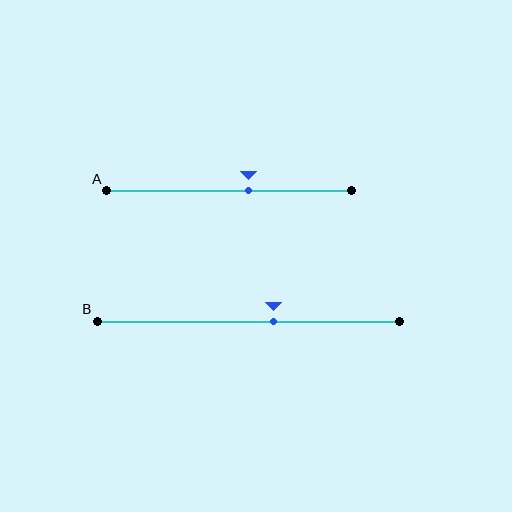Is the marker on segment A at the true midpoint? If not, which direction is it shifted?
No, the marker on segment A is shifted to the right by about 8% of the segment length.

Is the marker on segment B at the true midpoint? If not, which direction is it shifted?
No, the marker on segment B is shifted to the right by about 8% of the segment length.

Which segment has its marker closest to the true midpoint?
Segment A has its marker closest to the true midpoint.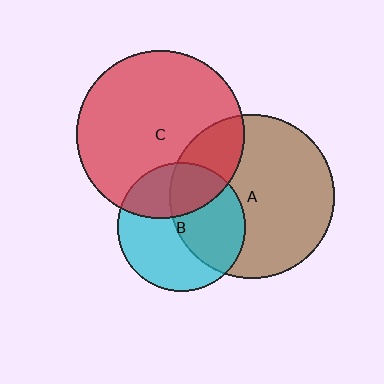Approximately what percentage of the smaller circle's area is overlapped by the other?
Approximately 30%.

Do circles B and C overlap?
Yes.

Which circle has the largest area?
Circle C (red).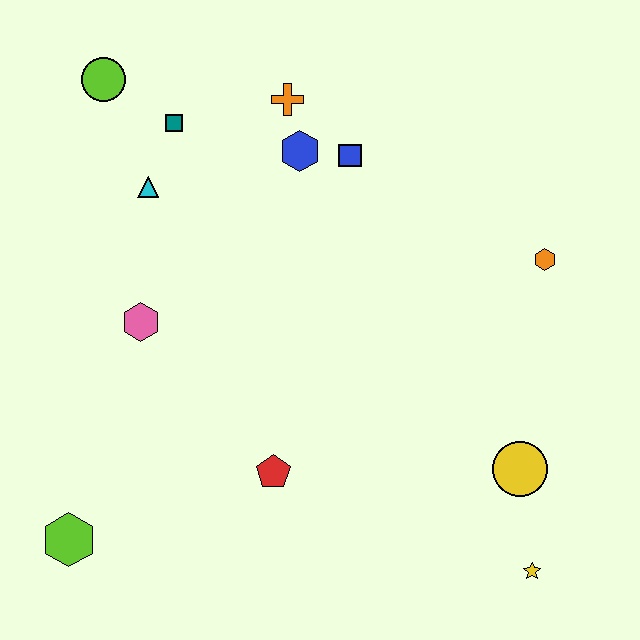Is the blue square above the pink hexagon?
Yes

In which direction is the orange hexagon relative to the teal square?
The orange hexagon is to the right of the teal square.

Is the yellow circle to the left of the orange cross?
No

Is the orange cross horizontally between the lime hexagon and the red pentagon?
No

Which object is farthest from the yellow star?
The lime circle is farthest from the yellow star.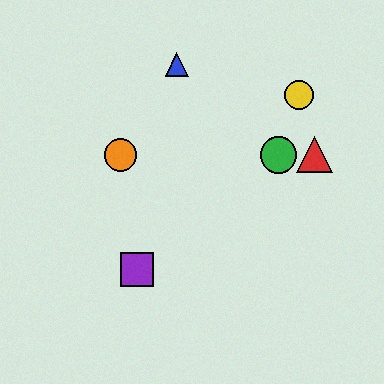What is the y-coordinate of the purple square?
The purple square is at y≈269.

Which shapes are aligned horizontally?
The red triangle, the green circle, the orange circle are aligned horizontally.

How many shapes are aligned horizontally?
3 shapes (the red triangle, the green circle, the orange circle) are aligned horizontally.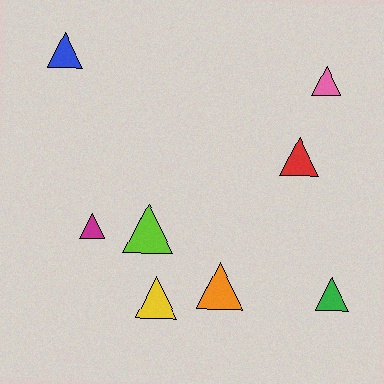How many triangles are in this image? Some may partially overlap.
There are 8 triangles.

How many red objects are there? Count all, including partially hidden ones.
There is 1 red object.